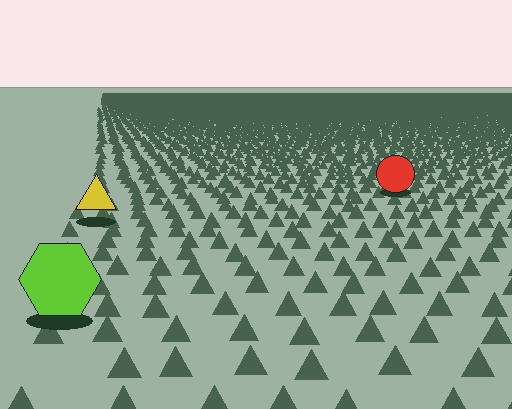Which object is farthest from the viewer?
The red circle is farthest from the viewer. It appears smaller and the ground texture around it is denser.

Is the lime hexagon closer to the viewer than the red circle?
Yes. The lime hexagon is closer — you can tell from the texture gradient: the ground texture is coarser near it.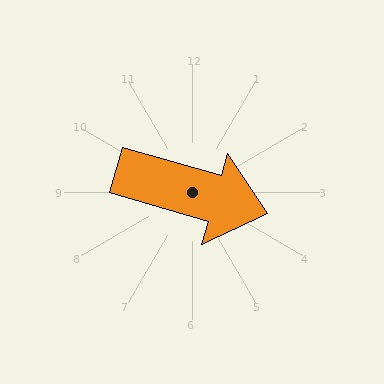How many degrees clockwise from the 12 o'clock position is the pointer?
Approximately 106 degrees.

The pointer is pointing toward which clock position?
Roughly 4 o'clock.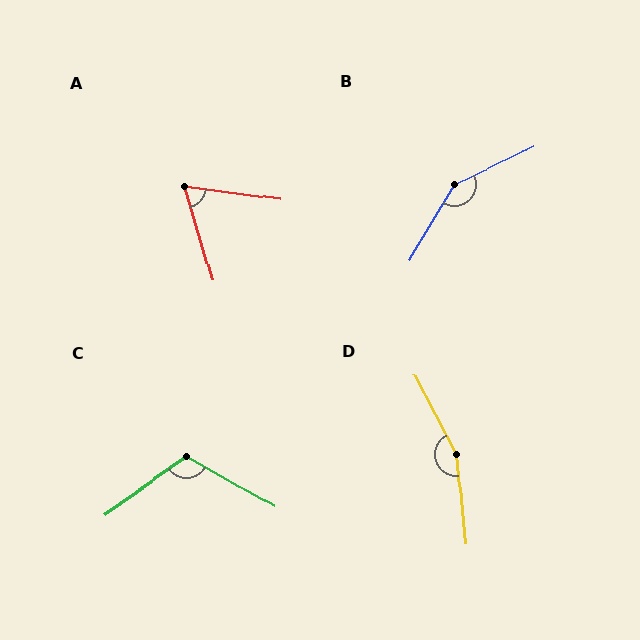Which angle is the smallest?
A, at approximately 66 degrees.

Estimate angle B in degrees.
Approximately 145 degrees.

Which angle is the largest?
D, at approximately 158 degrees.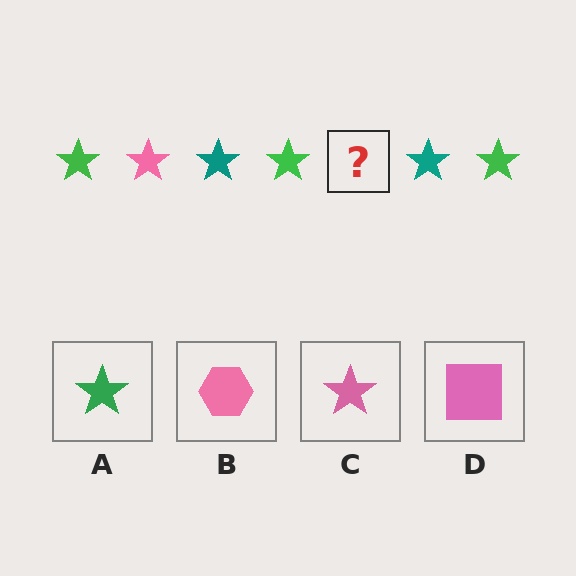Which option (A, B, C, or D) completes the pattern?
C.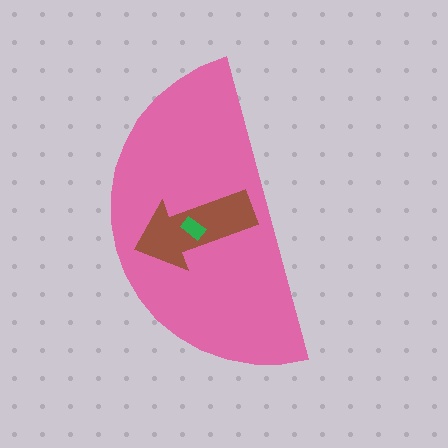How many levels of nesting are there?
3.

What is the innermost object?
The green rectangle.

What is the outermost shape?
The pink semicircle.